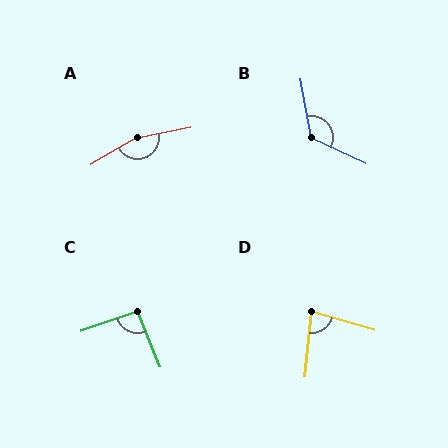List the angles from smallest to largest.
D (79°), C (94°), B (126°), A (161°).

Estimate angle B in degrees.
Approximately 126 degrees.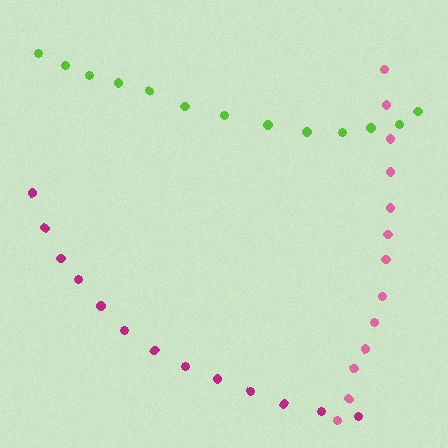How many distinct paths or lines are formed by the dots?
There are 3 distinct paths.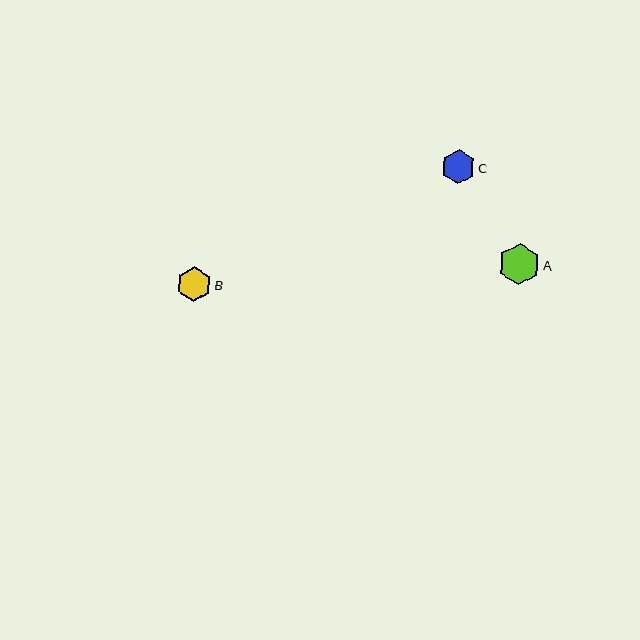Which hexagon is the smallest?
Hexagon C is the smallest with a size of approximately 34 pixels.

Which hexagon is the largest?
Hexagon A is the largest with a size of approximately 41 pixels.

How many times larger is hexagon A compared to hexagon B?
Hexagon A is approximately 1.2 times the size of hexagon B.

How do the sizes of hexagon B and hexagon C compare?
Hexagon B and hexagon C are approximately the same size.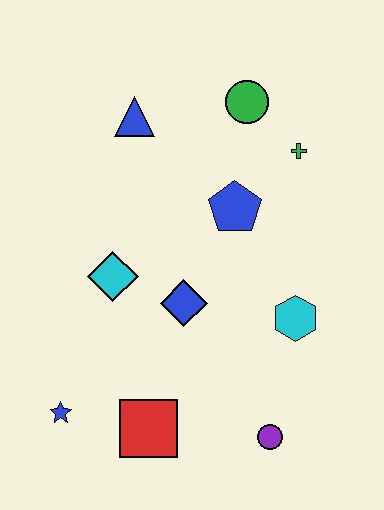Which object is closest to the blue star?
The red square is closest to the blue star.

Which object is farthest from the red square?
The green circle is farthest from the red square.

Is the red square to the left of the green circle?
Yes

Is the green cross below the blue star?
No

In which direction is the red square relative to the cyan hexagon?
The red square is to the left of the cyan hexagon.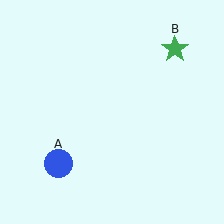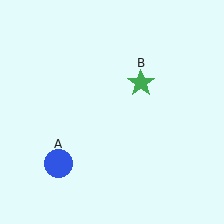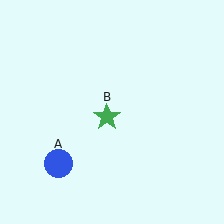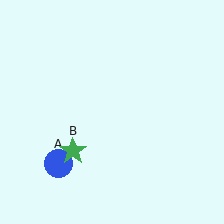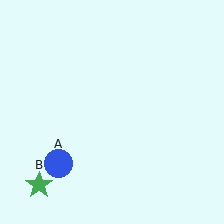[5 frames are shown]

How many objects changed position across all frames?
1 object changed position: green star (object B).